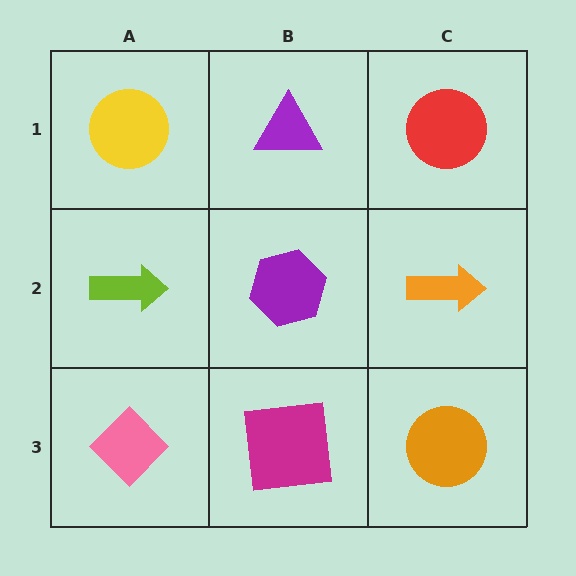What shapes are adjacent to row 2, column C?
A red circle (row 1, column C), an orange circle (row 3, column C), a purple hexagon (row 2, column B).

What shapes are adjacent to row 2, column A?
A yellow circle (row 1, column A), a pink diamond (row 3, column A), a purple hexagon (row 2, column B).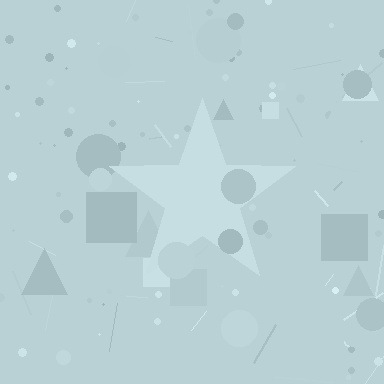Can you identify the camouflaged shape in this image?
The camouflaged shape is a star.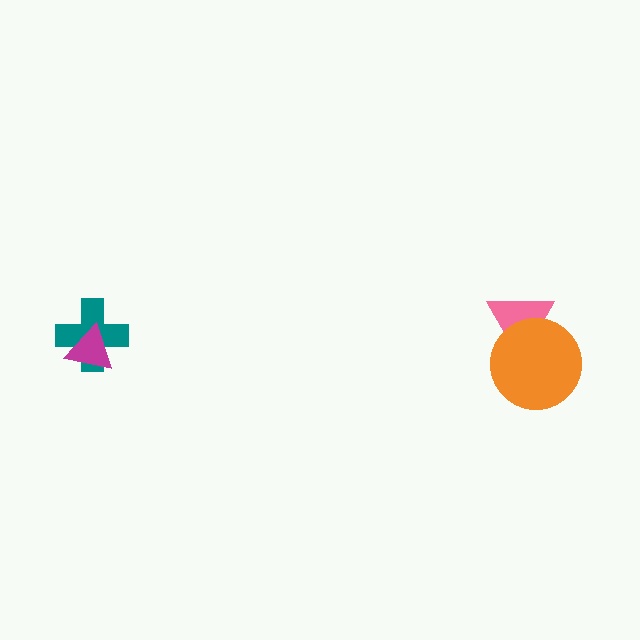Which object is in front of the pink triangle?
The orange circle is in front of the pink triangle.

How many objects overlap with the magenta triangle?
1 object overlaps with the magenta triangle.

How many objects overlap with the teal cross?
1 object overlaps with the teal cross.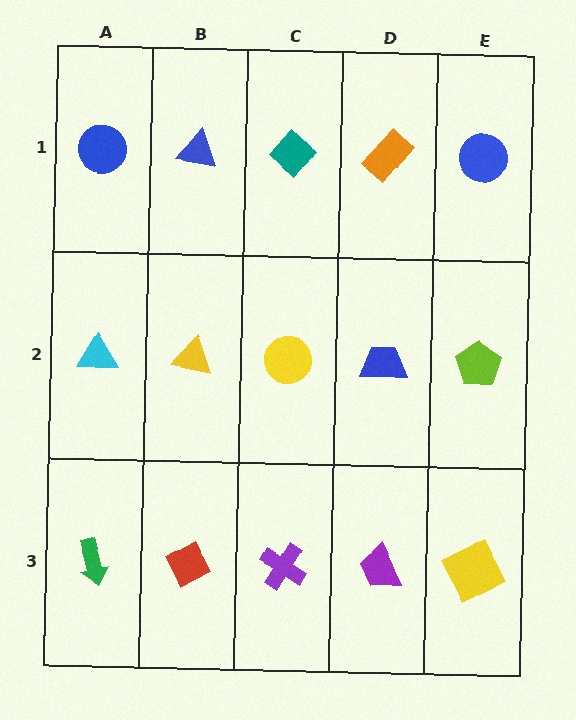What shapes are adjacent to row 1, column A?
A cyan triangle (row 2, column A), a blue triangle (row 1, column B).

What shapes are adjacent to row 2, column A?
A blue circle (row 1, column A), a green arrow (row 3, column A), a yellow triangle (row 2, column B).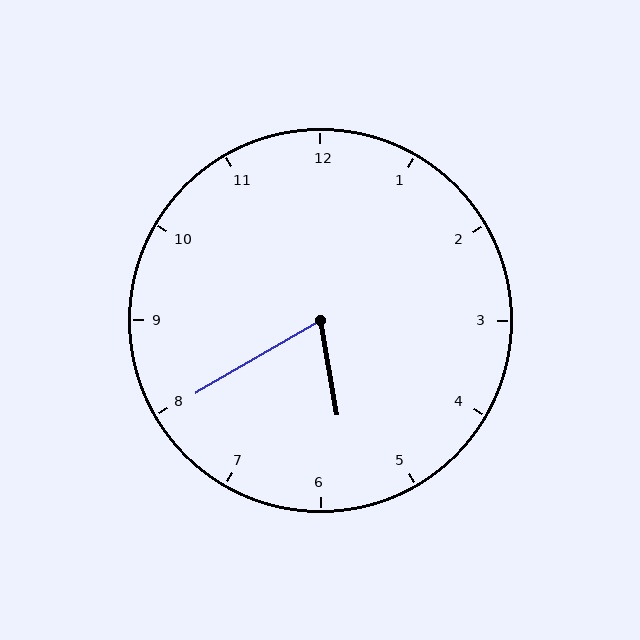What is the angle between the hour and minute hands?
Approximately 70 degrees.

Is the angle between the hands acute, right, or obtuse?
It is acute.